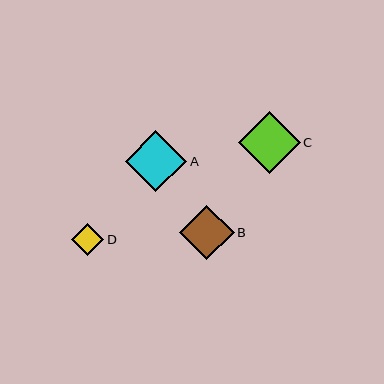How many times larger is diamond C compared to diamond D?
Diamond C is approximately 1.9 times the size of diamond D.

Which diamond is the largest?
Diamond C is the largest with a size of approximately 62 pixels.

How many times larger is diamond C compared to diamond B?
Diamond C is approximately 1.1 times the size of diamond B.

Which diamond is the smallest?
Diamond D is the smallest with a size of approximately 32 pixels.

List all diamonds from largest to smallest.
From largest to smallest: C, A, B, D.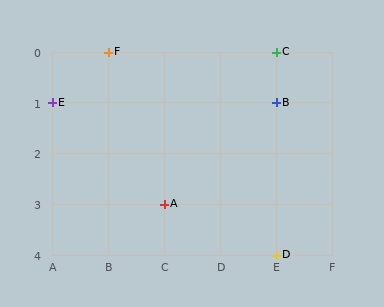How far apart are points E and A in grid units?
Points E and A are 2 columns and 2 rows apart (about 2.8 grid units diagonally).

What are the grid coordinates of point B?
Point B is at grid coordinates (E, 1).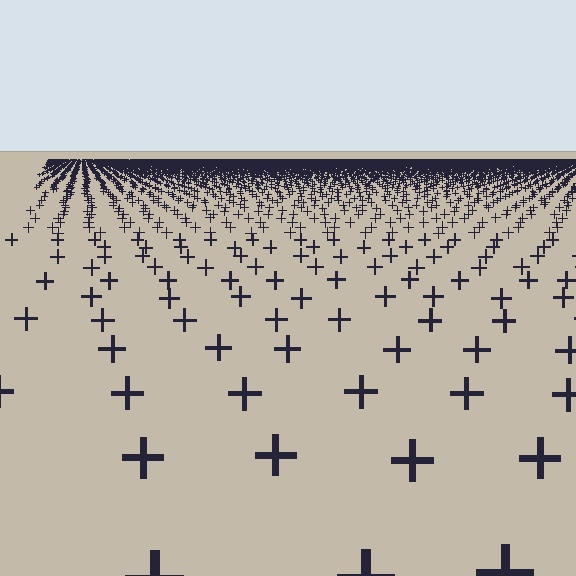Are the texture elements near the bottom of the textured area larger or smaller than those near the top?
Larger. Near the bottom, elements are closer to the viewer and appear at a bigger on-screen size.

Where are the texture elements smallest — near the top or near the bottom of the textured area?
Near the top.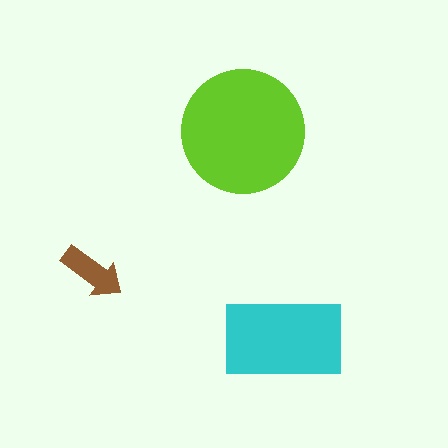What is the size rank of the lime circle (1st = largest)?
1st.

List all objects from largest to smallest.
The lime circle, the cyan rectangle, the brown arrow.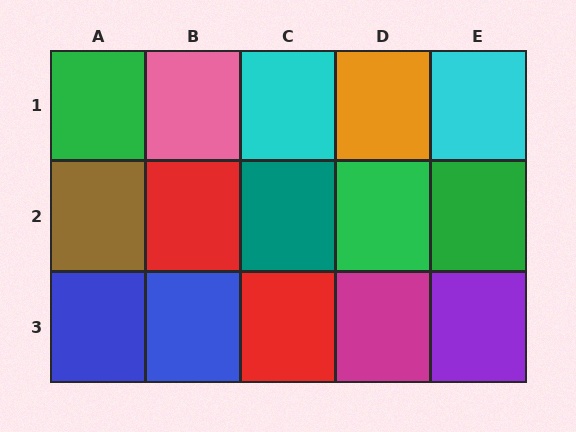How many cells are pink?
1 cell is pink.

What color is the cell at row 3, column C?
Red.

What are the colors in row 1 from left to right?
Green, pink, cyan, orange, cyan.